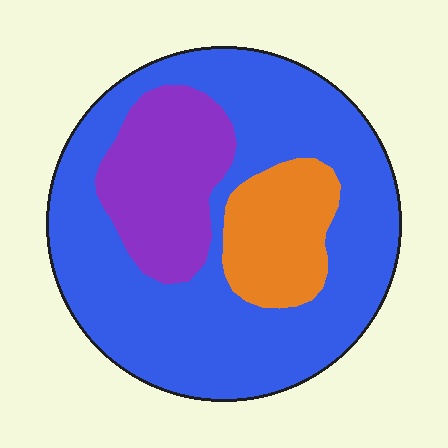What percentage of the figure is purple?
Purple covers around 20% of the figure.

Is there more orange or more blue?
Blue.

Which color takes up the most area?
Blue, at roughly 65%.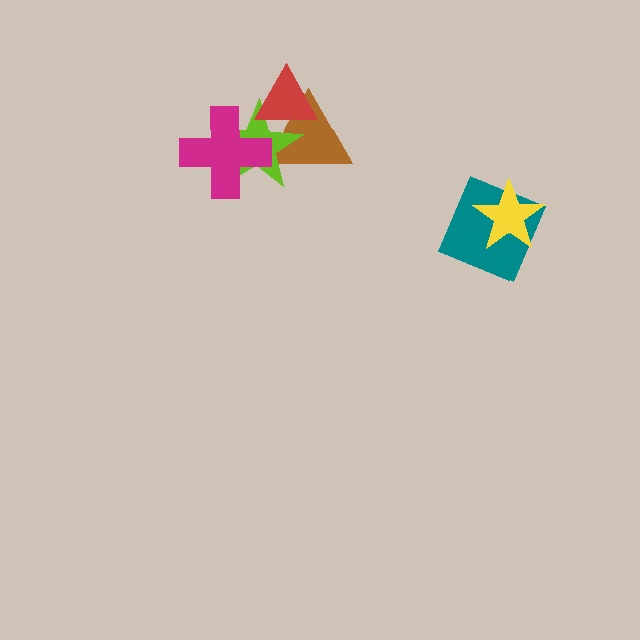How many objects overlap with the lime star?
3 objects overlap with the lime star.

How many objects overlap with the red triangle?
2 objects overlap with the red triangle.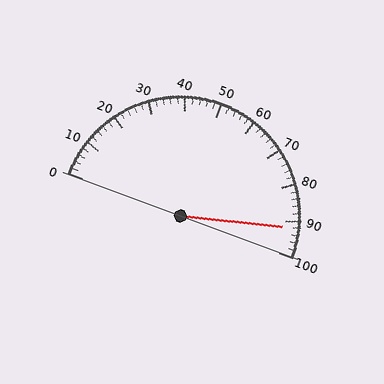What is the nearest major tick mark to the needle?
The nearest major tick mark is 90.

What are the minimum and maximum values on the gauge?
The gauge ranges from 0 to 100.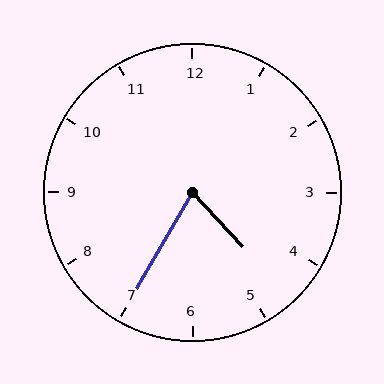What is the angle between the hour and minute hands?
Approximately 72 degrees.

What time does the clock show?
4:35.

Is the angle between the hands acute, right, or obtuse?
It is acute.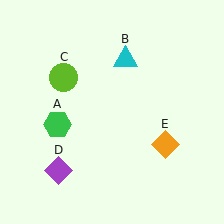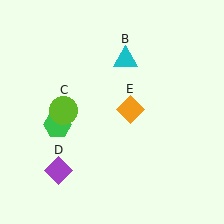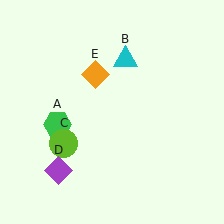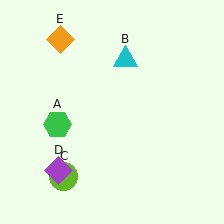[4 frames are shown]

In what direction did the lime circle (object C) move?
The lime circle (object C) moved down.